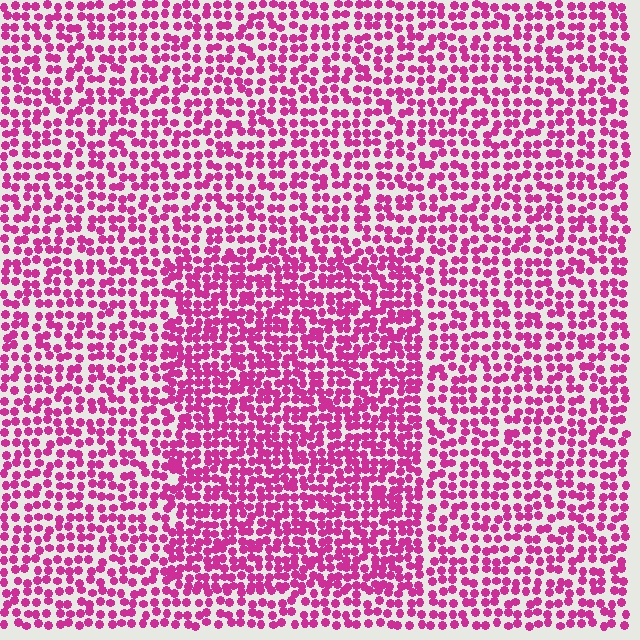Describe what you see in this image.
The image contains small magenta elements arranged at two different densities. A rectangle-shaped region is visible where the elements are more densely packed than the surrounding area.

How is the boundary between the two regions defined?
The boundary is defined by a change in element density (approximately 1.5x ratio). All elements are the same color, size, and shape.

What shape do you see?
I see a rectangle.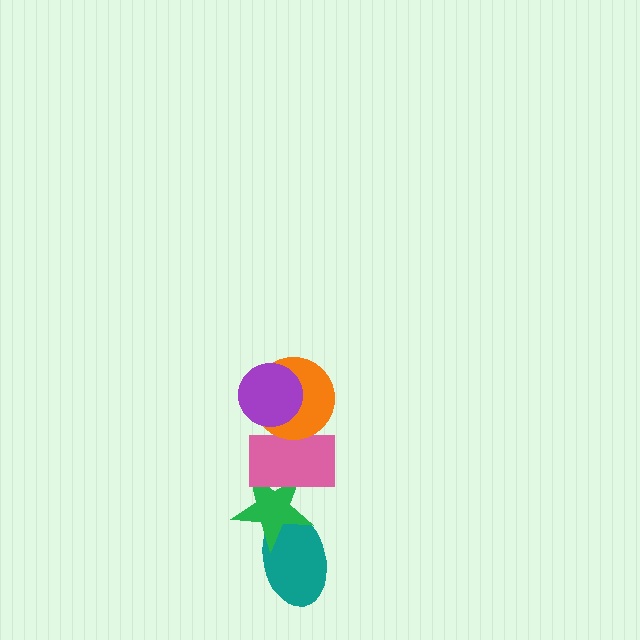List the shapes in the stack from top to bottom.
From top to bottom: the purple circle, the orange circle, the pink rectangle, the green star, the teal ellipse.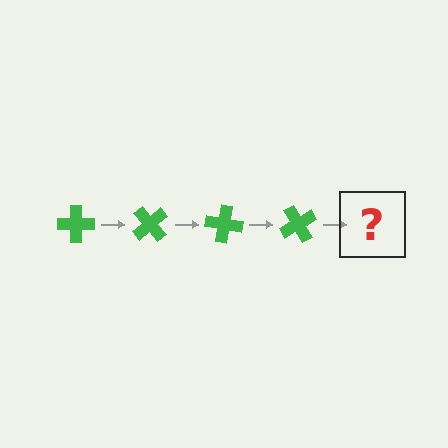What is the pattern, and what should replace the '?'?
The pattern is that the cross rotates 50 degrees each step. The '?' should be a green cross rotated 200 degrees.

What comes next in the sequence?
The next element should be a green cross rotated 200 degrees.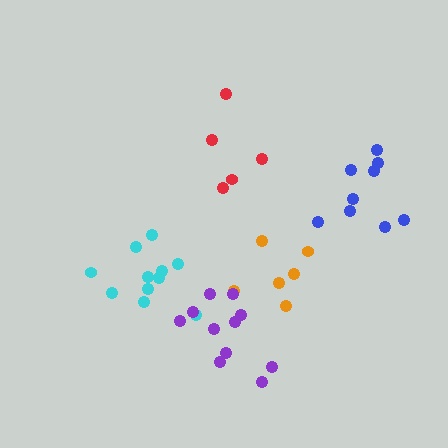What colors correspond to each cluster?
The clusters are colored: blue, orange, cyan, red, purple.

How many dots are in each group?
Group 1: 9 dots, Group 2: 6 dots, Group 3: 11 dots, Group 4: 5 dots, Group 5: 11 dots (42 total).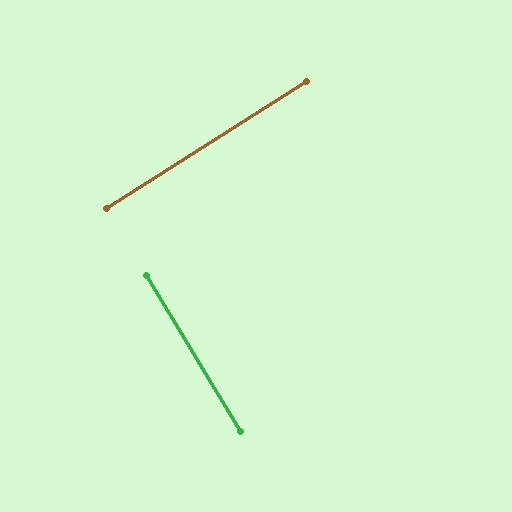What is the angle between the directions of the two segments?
Approximately 89 degrees.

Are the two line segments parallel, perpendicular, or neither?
Perpendicular — they meet at approximately 89°.